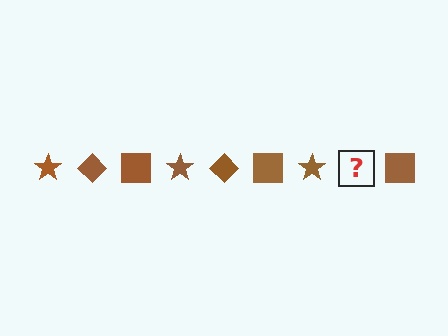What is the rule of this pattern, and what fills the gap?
The rule is that the pattern cycles through star, diamond, square shapes in brown. The gap should be filled with a brown diamond.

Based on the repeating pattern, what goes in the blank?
The blank should be a brown diamond.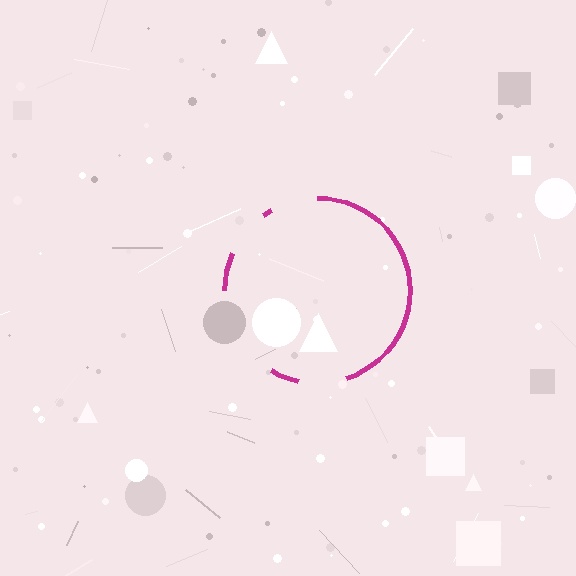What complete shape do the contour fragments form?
The contour fragments form a circle.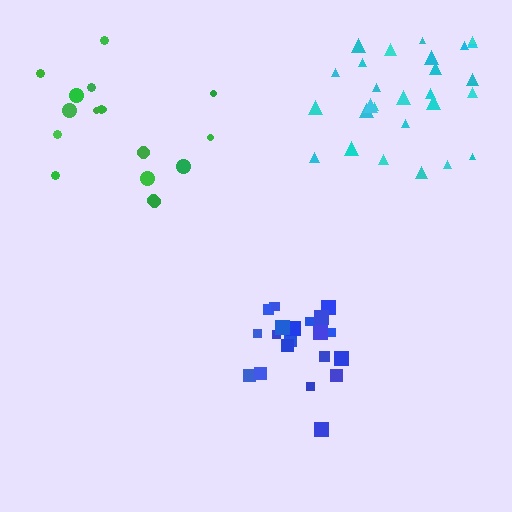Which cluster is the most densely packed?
Blue.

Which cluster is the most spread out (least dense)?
Green.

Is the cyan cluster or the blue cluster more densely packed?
Blue.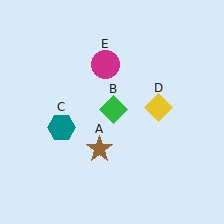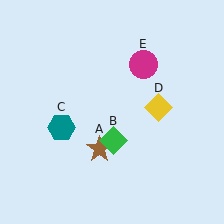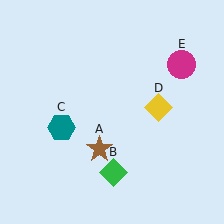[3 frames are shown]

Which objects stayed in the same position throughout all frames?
Brown star (object A) and teal hexagon (object C) and yellow diamond (object D) remained stationary.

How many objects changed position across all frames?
2 objects changed position: green diamond (object B), magenta circle (object E).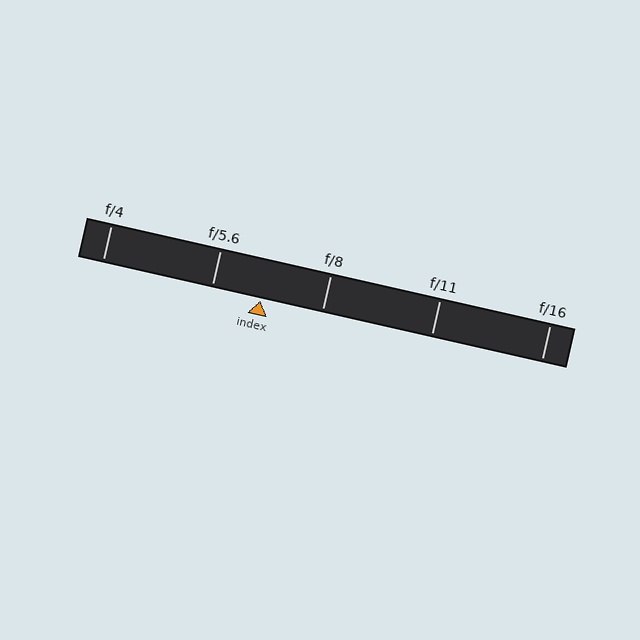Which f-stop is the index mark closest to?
The index mark is closest to f/5.6.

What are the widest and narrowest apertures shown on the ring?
The widest aperture shown is f/4 and the narrowest is f/16.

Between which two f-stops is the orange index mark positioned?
The index mark is between f/5.6 and f/8.